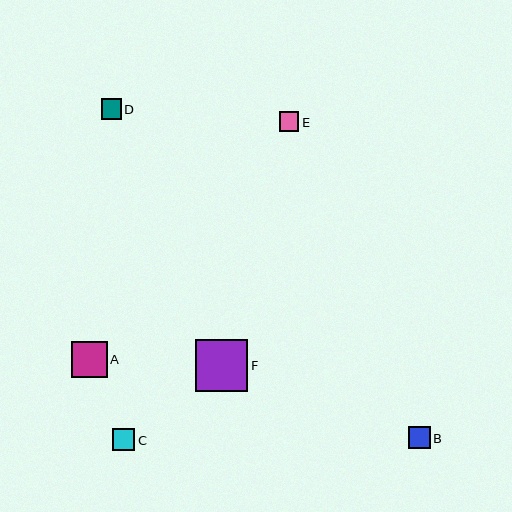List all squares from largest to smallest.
From largest to smallest: F, A, B, C, D, E.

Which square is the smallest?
Square E is the smallest with a size of approximately 19 pixels.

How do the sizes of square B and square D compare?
Square B and square D are approximately the same size.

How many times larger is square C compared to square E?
Square C is approximately 1.1 times the size of square E.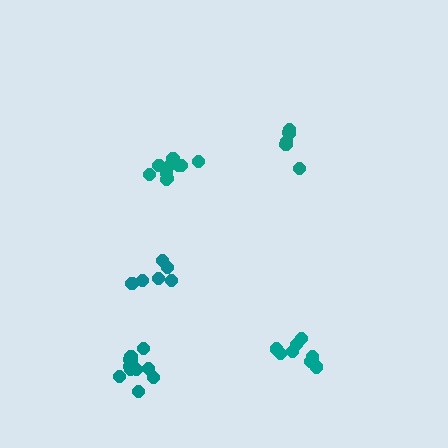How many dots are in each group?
Group 1: 10 dots, Group 2: 11 dots, Group 3: 6 dots, Group 4: 6 dots, Group 5: 8 dots (41 total).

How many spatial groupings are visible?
There are 5 spatial groupings.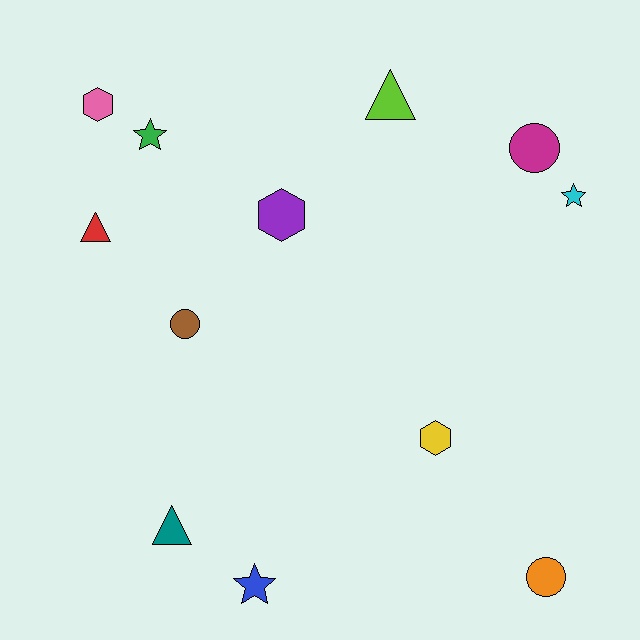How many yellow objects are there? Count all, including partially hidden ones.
There is 1 yellow object.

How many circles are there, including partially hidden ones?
There are 3 circles.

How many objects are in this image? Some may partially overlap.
There are 12 objects.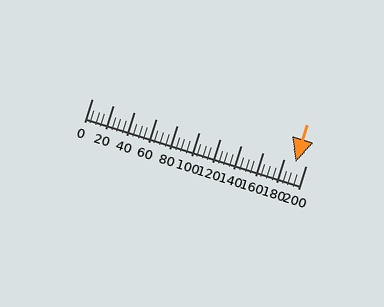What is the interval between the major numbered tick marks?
The major tick marks are spaced 20 units apart.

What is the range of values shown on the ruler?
The ruler shows values from 0 to 200.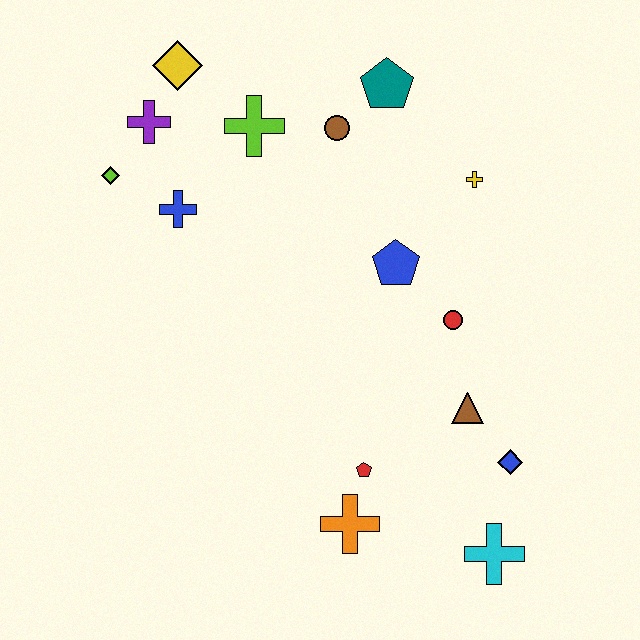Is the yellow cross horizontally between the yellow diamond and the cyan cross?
Yes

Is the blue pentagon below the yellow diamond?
Yes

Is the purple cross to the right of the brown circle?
No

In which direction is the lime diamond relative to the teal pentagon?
The lime diamond is to the left of the teal pentagon.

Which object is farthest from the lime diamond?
The cyan cross is farthest from the lime diamond.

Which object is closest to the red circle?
The blue pentagon is closest to the red circle.